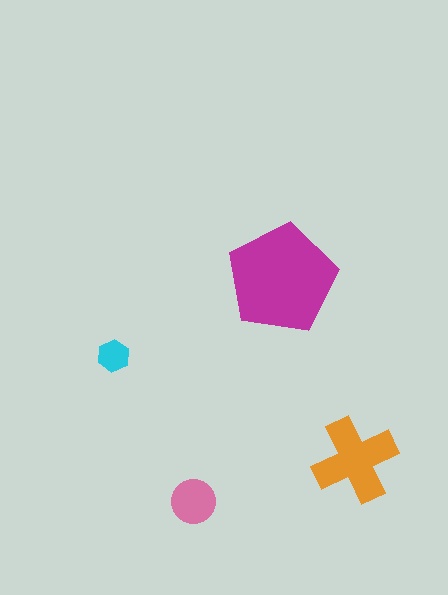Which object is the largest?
The magenta pentagon.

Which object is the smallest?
The cyan hexagon.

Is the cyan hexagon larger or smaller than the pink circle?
Smaller.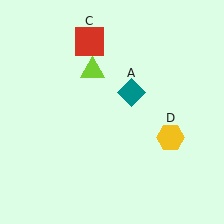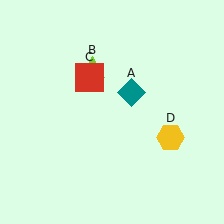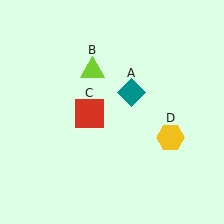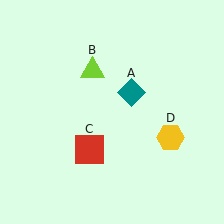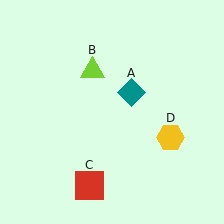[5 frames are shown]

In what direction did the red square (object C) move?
The red square (object C) moved down.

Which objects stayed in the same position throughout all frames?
Teal diamond (object A) and lime triangle (object B) and yellow hexagon (object D) remained stationary.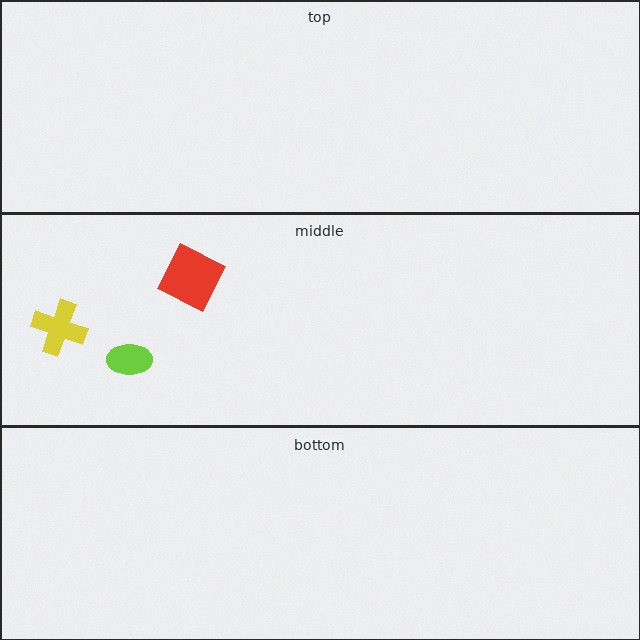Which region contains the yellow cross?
The middle region.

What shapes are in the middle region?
The yellow cross, the lime ellipse, the red diamond.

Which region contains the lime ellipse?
The middle region.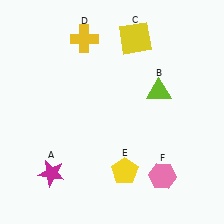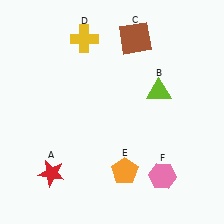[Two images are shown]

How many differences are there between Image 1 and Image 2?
There are 3 differences between the two images.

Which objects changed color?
A changed from magenta to red. C changed from yellow to brown. E changed from yellow to orange.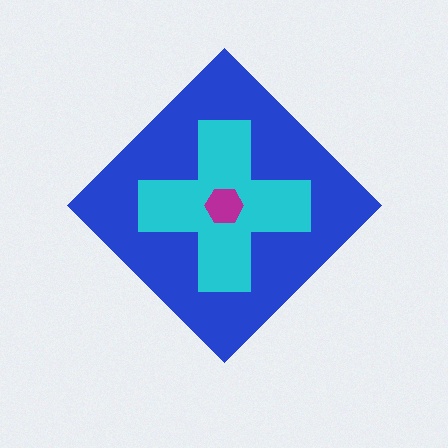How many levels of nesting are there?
3.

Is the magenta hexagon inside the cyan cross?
Yes.